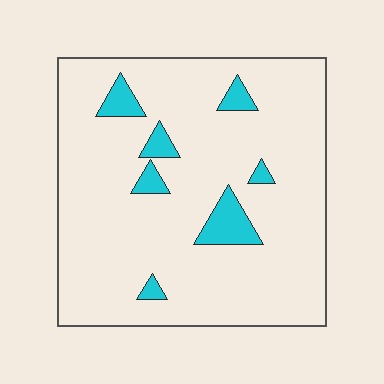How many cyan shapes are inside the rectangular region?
7.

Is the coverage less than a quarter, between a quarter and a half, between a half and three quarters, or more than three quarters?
Less than a quarter.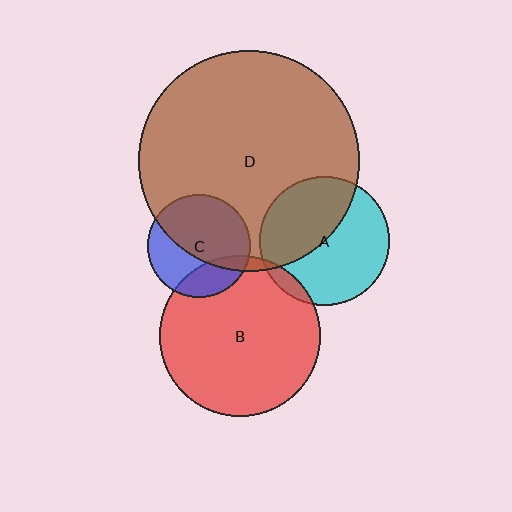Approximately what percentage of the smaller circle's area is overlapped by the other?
Approximately 5%.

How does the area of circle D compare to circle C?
Approximately 4.5 times.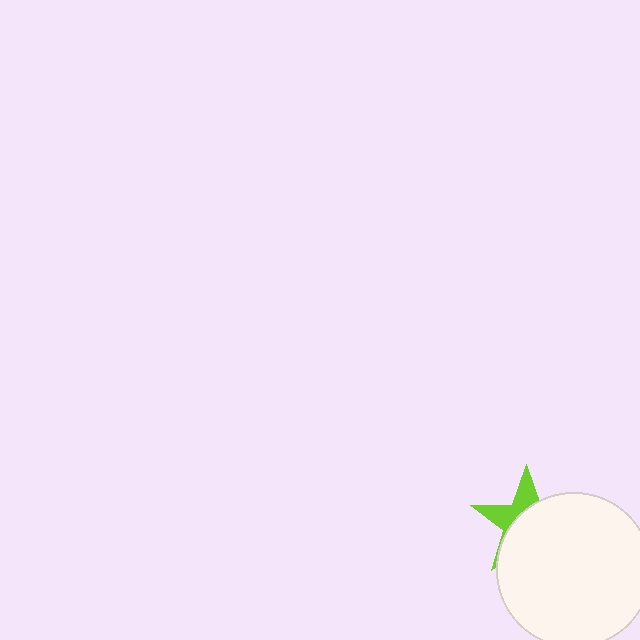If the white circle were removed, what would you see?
You would see the complete lime star.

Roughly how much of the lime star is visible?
A small part of it is visible (roughly 35%).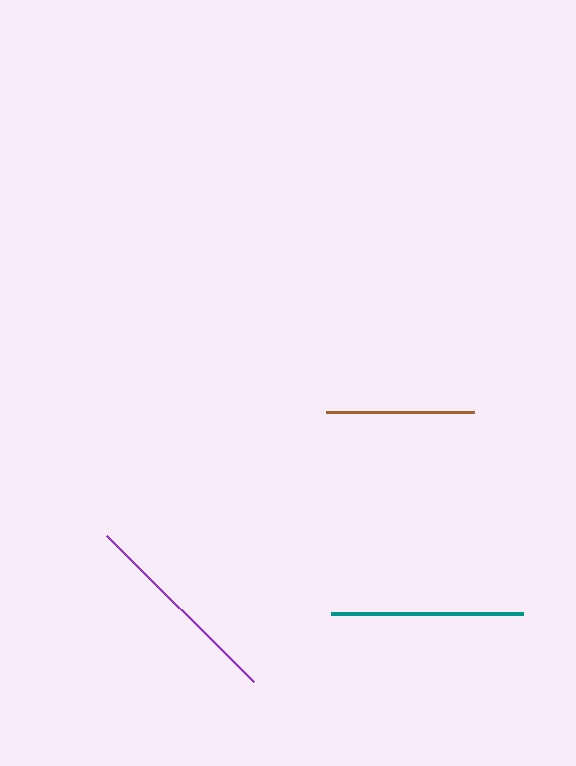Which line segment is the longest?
The purple line is the longest at approximately 207 pixels.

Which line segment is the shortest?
The brown line is the shortest at approximately 148 pixels.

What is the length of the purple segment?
The purple segment is approximately 207 pixels long.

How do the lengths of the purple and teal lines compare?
The purple and teal lines are approximately the same length.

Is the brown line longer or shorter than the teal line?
The teal line is longer than the brown line.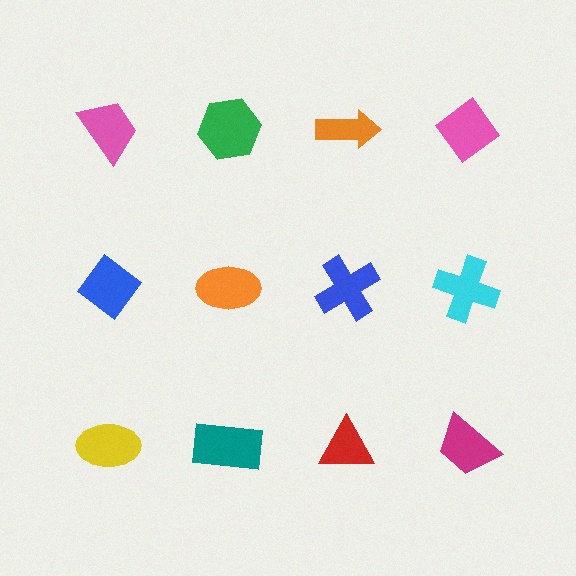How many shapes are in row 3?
4 shapes.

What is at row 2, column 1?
A blue diamond.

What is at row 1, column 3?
An orange arrow.